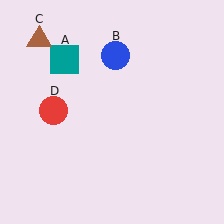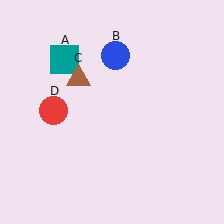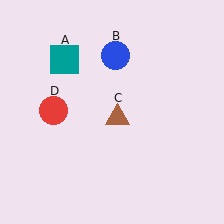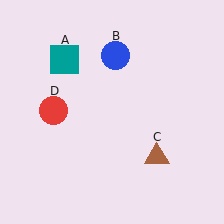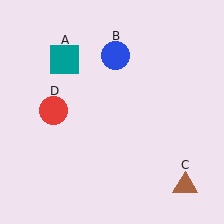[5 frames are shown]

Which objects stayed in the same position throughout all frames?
Teal square (object A) and blue circle (object B) and red circle (object D) remained stationary.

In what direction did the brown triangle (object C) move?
The brown triangle (object C) moved down and to the right.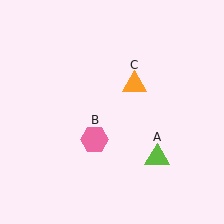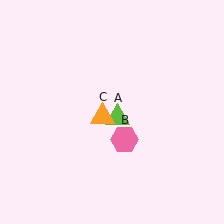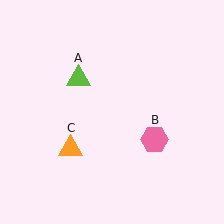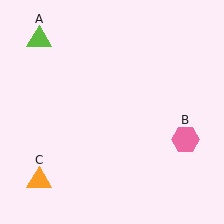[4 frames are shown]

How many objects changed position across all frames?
3 objects changed position: lime triangle (object A), pink hexagon (object B), orange triangle (object C).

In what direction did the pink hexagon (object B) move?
The pink hexagon (object B) moved right.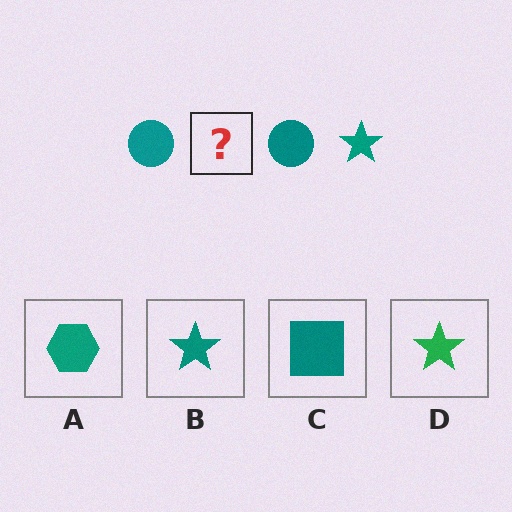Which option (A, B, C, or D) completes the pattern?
B.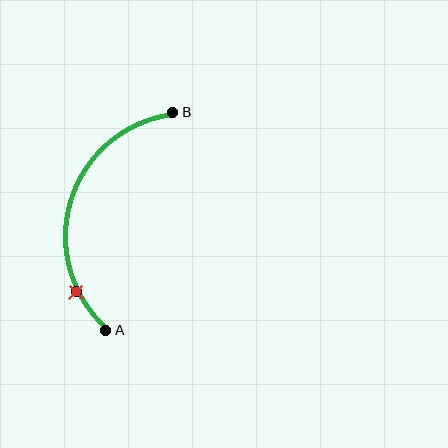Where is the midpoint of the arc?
The arc midpoint is the point on the curve farthest from the straight line joining A and B. It sits to the left of that line.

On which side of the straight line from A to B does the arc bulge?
The arc bulges to the left of the straight line connecting A and B.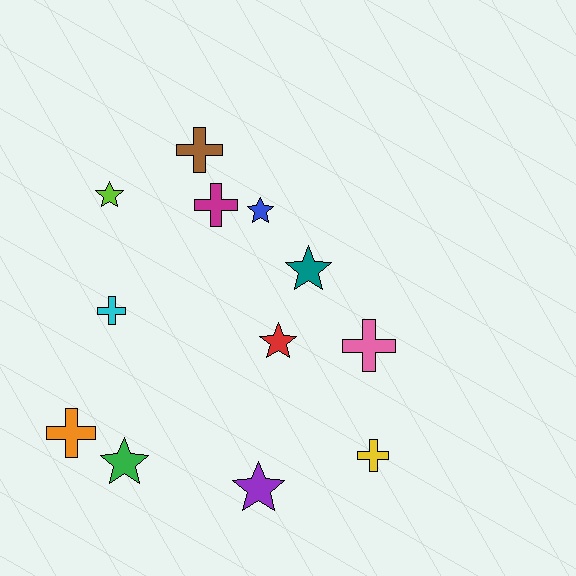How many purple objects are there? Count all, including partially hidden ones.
There is 1 purple object.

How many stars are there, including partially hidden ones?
There are 6 stars.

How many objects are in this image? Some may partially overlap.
There are 12 objects.